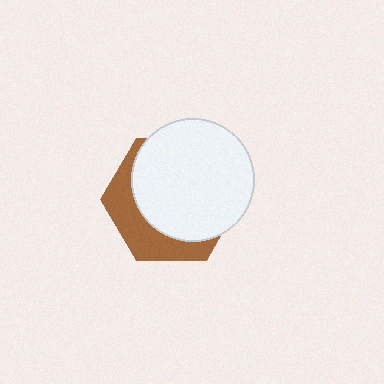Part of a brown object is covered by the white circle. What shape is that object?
It is a hexagon.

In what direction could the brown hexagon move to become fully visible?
The brown hexagon could move toward the lower-left. That would shift it out from behind the white circle entirely.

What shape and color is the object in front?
The object in front is a white circle.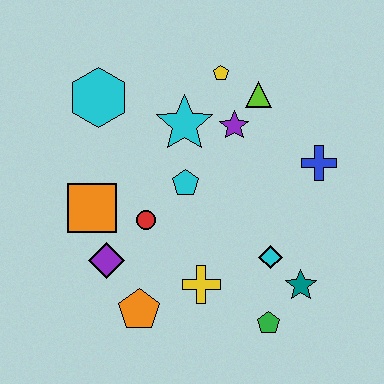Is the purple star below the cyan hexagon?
Yes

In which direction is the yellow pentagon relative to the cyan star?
The yellow pentagon is above the cyan star.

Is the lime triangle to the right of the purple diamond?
Yes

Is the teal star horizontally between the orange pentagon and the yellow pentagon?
No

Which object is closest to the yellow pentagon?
The lime triangle is closest to the yellow pentagon.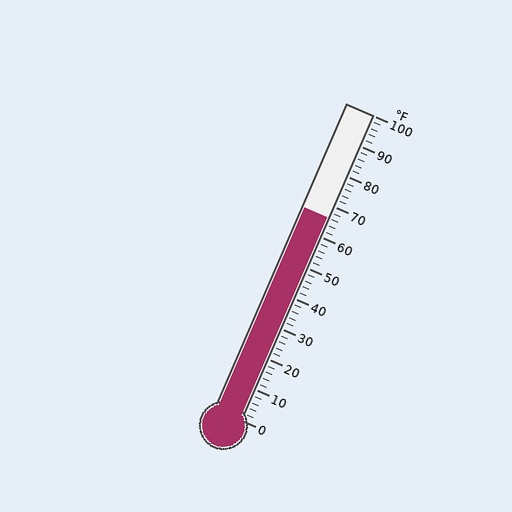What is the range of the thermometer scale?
The thermometer scale ranges from 0°F to 100°F.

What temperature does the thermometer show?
The thermometer shows approximately 66°F.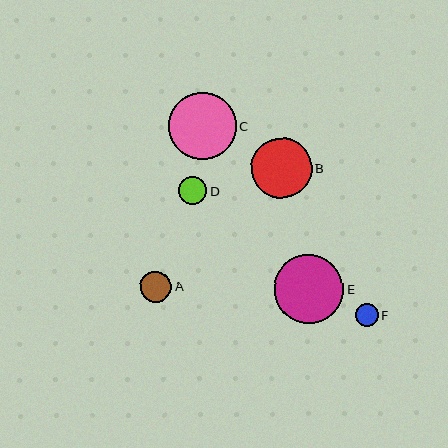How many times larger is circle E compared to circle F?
Circle E is approximately 3.0 times the size of circle F.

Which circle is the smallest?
Circle F is the smallest with a size of approximately 23 pixels.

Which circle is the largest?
Circle E is the largest with a size of approximately 69 pixels.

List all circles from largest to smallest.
From largest to smallest: E, C, B, A, D, F.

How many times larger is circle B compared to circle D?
Circle B is approximately 2.1 times the size of circle D.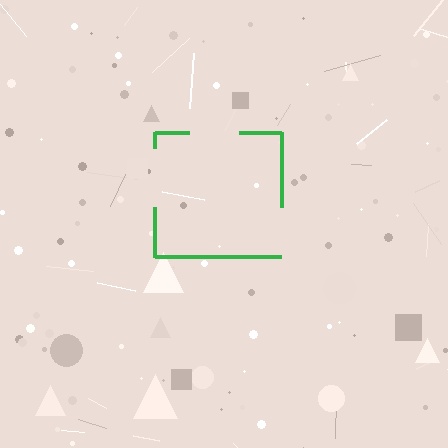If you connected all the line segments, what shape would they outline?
They would outline a square.